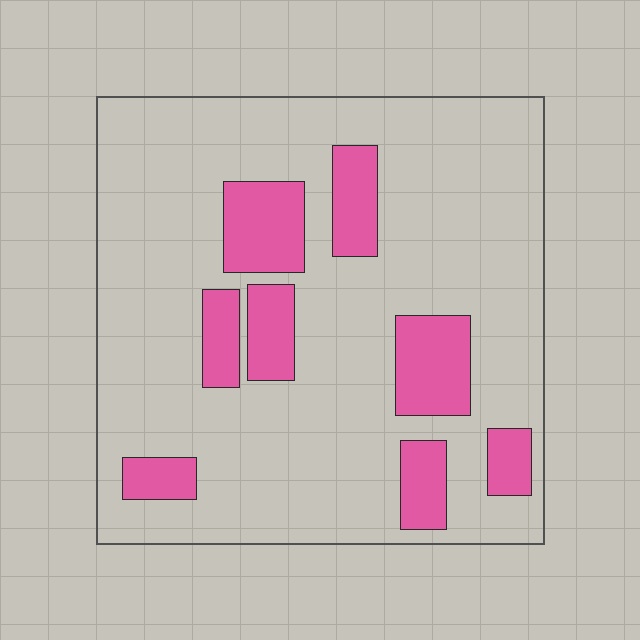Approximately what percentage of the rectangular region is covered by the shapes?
Approximately 20%.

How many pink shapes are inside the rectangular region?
8.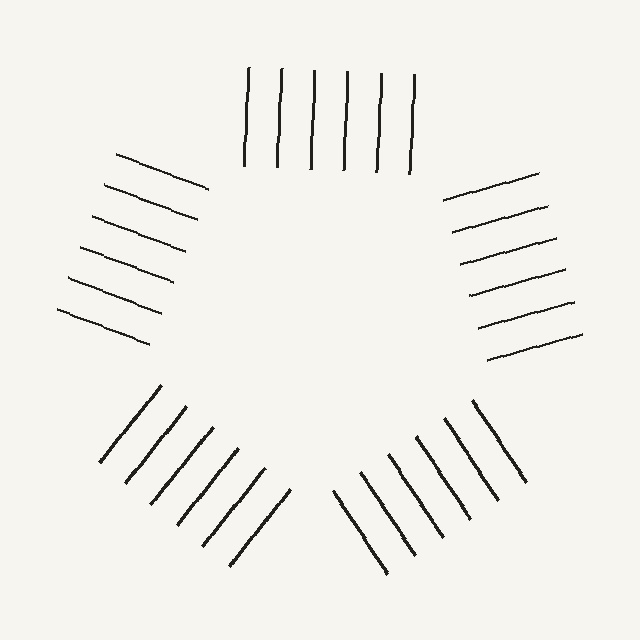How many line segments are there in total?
30 — 6 along each of the 5 edges.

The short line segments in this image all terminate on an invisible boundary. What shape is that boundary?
An illusory pentagon — the line segments terminate on its edges but no continuous stroke is drawn.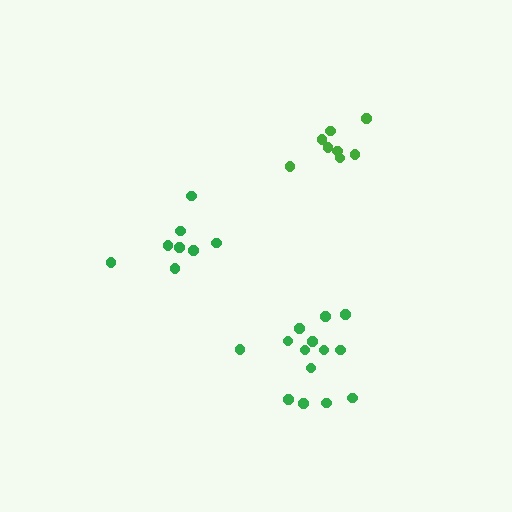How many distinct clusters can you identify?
There are 3 distinct clusters.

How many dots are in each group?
Group 1: 8 dots, Group 2: 14 dots, Group 3: 8 dots (30 total).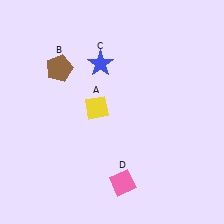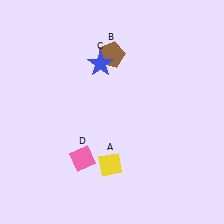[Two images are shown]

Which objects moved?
The objects that moved are: the yellow diamond (A), the brown pentagon (B), the pink diamond (D).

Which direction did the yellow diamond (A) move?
The yellow diamond (A) moved down.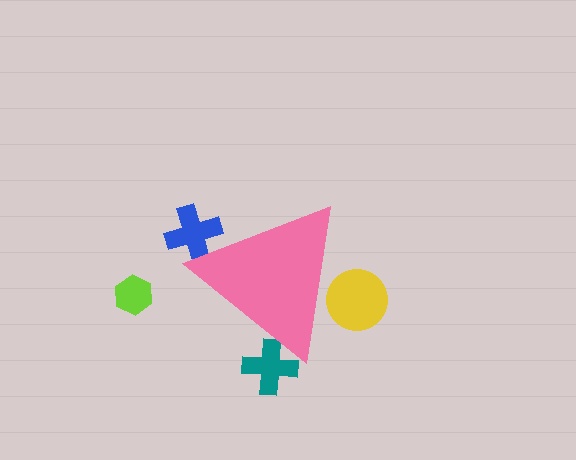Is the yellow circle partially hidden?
Yes, the yellow circle is partially hidden behind the pink triangle.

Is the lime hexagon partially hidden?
No, the lime hexagon is fully visible.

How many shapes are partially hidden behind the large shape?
3 shapes are partially hidden.